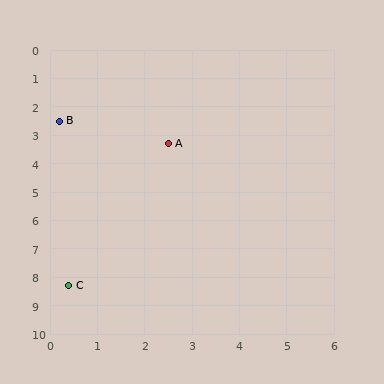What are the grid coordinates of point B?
Point B is at approximately (0.2, 2.5).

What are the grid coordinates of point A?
Point A is at approximately (2.5, 3.3).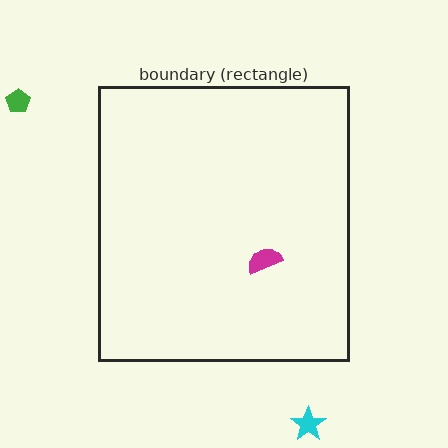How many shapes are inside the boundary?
1 inside, 2 outside.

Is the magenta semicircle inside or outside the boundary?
Inside.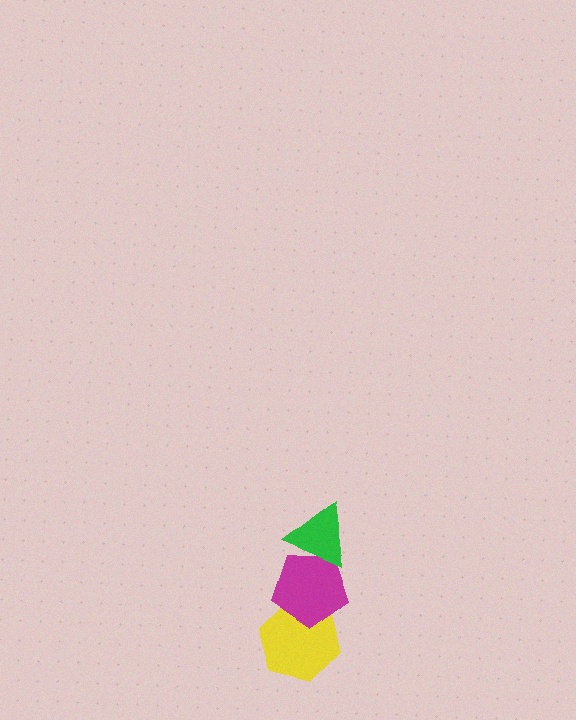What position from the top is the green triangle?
The green triangle is 1st from the top.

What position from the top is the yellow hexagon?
The yellow hexagon is 3rd from the top.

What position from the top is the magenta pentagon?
The magenta pentagon is 2nd from the top.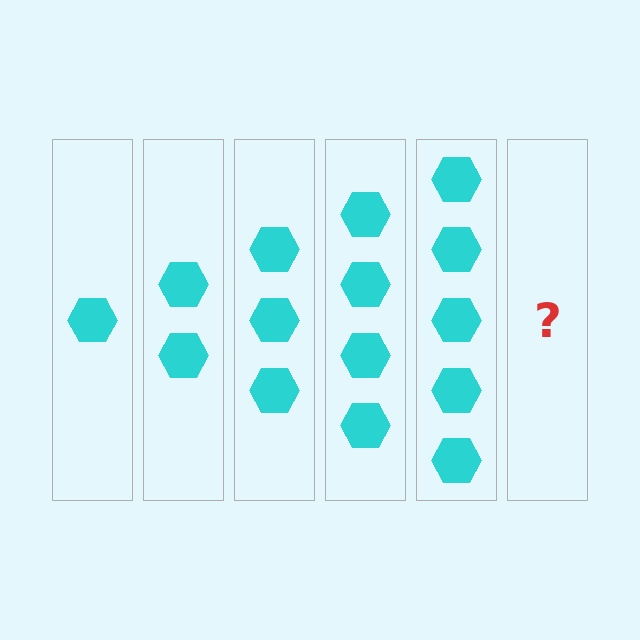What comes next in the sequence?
The next element should be 6 hexagons.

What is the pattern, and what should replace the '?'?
The pattern is that each step adds one more hexagon. The '?' should be 6 hexagons.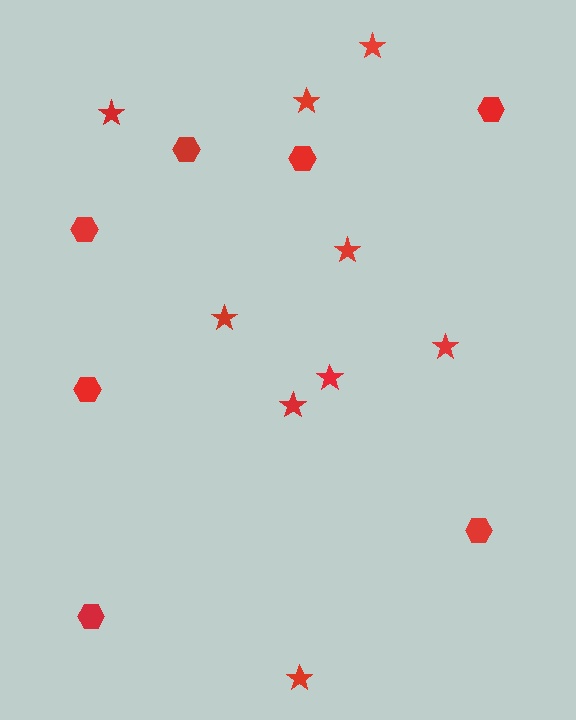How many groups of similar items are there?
There are 2 groups: one group of hexagons (7) and one group of stars (9).